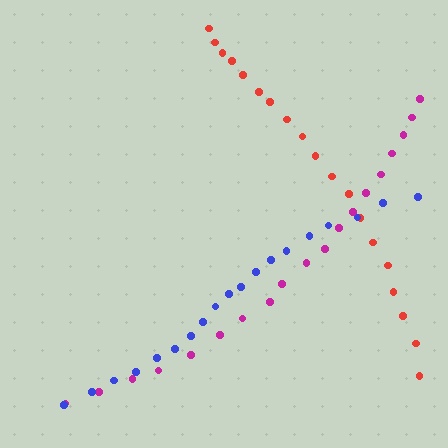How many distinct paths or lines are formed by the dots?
There are 3 distinct paths.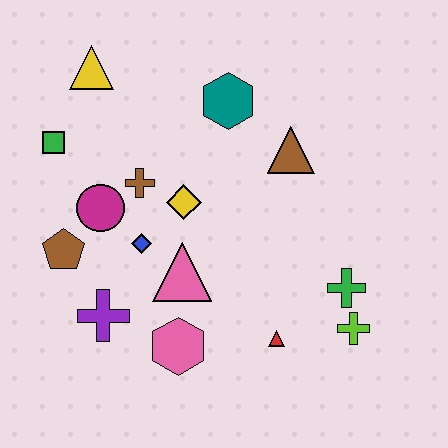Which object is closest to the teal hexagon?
The brown triangle is closest to the teal hexagon.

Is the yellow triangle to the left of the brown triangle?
Yes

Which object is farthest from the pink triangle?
The yellow triangle is farthest from the pink triangle.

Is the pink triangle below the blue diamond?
Yes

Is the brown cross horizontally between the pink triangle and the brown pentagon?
Yes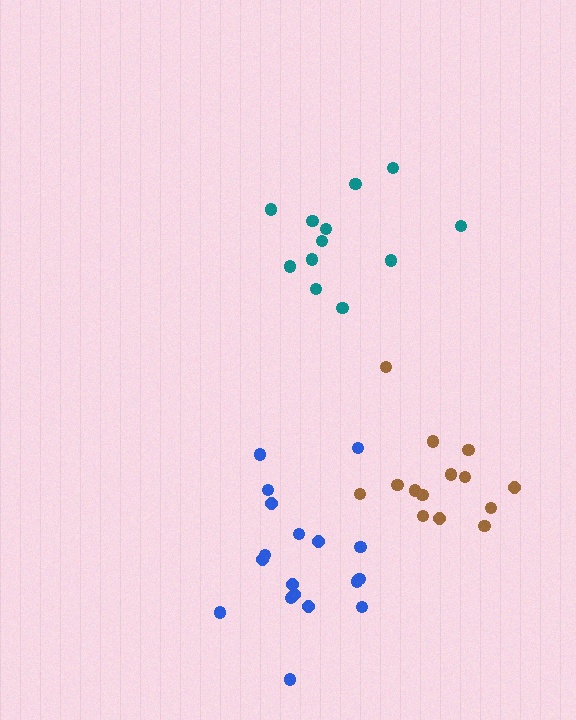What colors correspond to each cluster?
The clusters are colored: teal, blue, brown.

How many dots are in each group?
Group 1: 12 dots, Group 2: 18 dots, Group 3: 14 dots (44 total).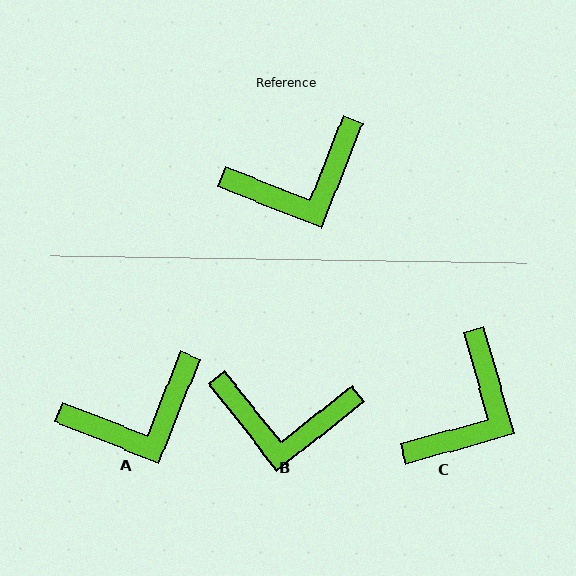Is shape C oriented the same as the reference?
No, it is off by about 37 degrees.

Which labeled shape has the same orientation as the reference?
A.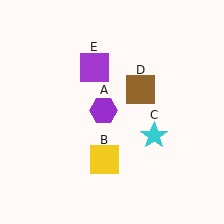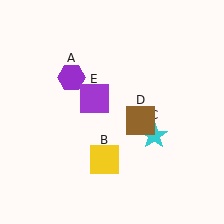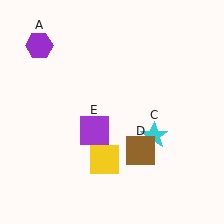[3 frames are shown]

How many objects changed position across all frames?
3 objects changed position: purple hexagon (object A), brown square (object D), purple square (object E).